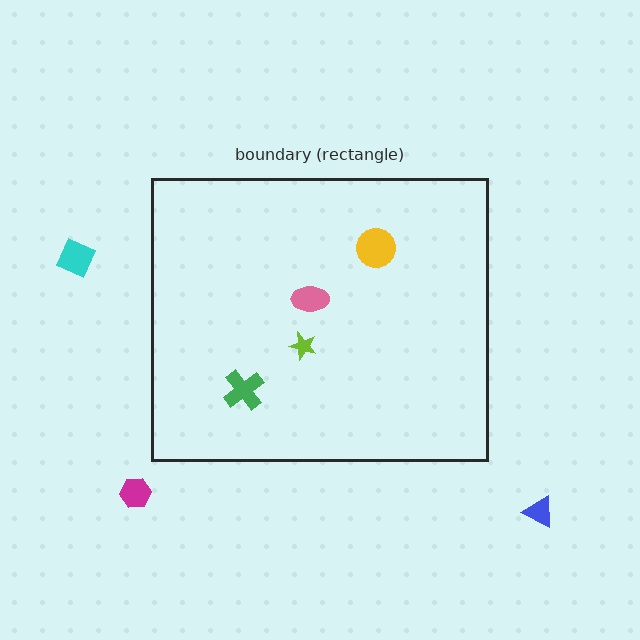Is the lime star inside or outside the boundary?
Inside.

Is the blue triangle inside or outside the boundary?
Outside.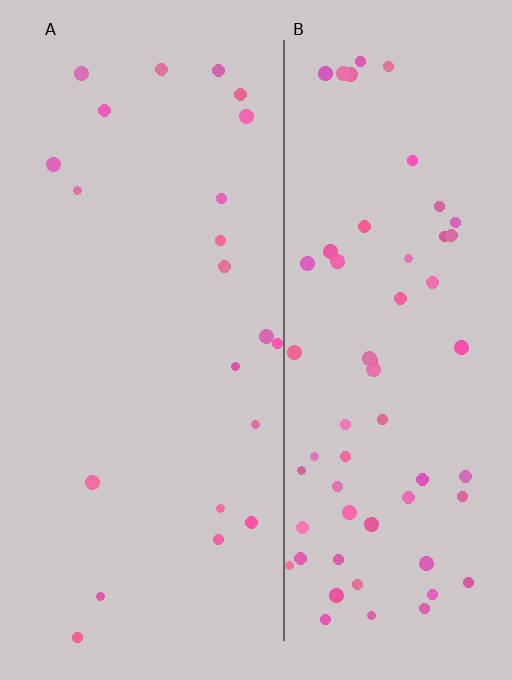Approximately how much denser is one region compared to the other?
Approximately 2.9× — region B over region A.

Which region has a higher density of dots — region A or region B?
B (the right).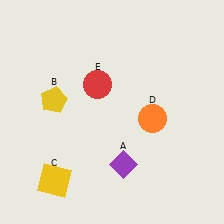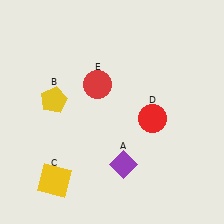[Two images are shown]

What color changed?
The circle (D) changed from orange in Image 1 to red in Image 2.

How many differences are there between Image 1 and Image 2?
There is 1 difference between the two images.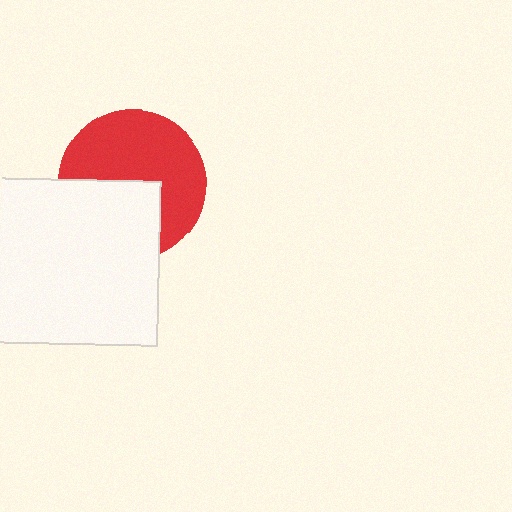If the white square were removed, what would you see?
You would see the complete red circle.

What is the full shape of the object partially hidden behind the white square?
The partially hidden object is a red circle.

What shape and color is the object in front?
The object in front is a white square.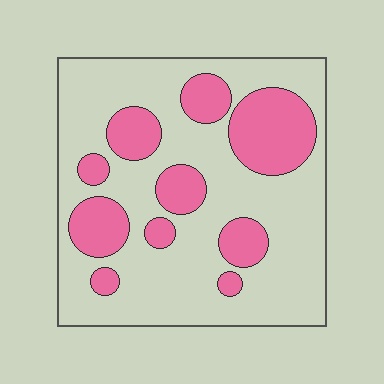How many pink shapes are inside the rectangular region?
10.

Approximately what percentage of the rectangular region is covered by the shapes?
Approximately 30%.